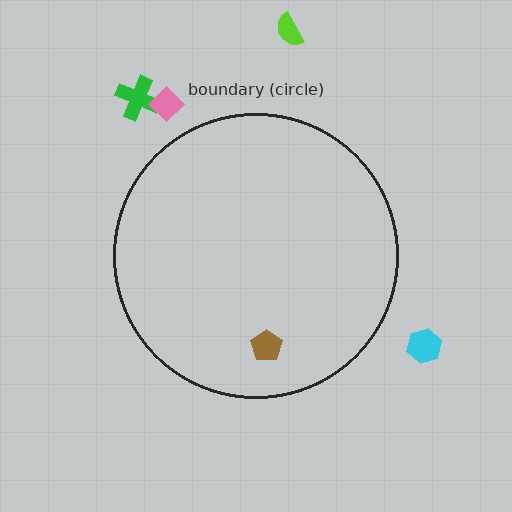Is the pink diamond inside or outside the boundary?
Outside.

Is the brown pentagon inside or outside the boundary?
Inside.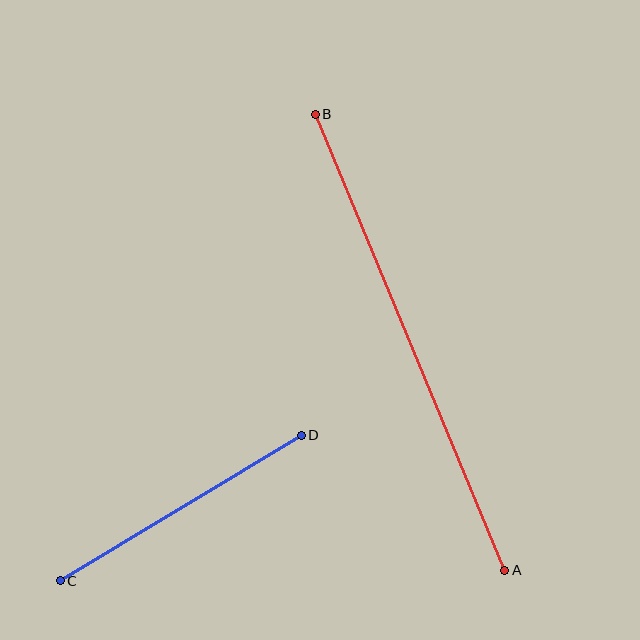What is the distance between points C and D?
The distance is approximately 281 pixels.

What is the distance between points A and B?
The distance is approximately 494 pixels.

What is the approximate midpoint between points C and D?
The midpoint is at approximately (181, 508) pixels.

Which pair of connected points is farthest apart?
Points A and B are farthest apart.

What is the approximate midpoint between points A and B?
The midpoint is at approximately (410, 342) pixels.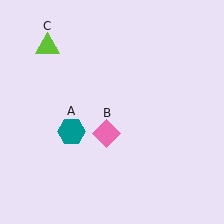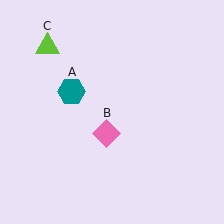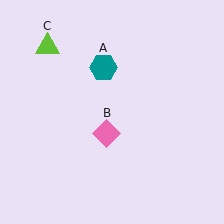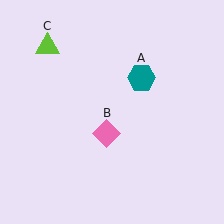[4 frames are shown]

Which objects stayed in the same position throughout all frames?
Pink diamond (object B) and lime triangle (object C) remained stationary.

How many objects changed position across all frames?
1 object changed position: teal hexagon (object A).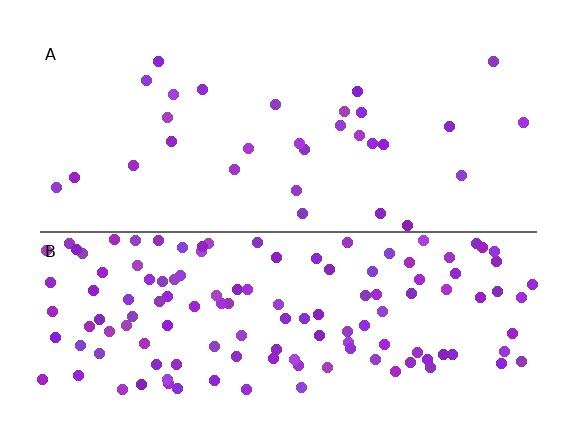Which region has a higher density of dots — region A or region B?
B (the bottom).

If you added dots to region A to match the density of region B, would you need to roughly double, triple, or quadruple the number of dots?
Approximately quadruple.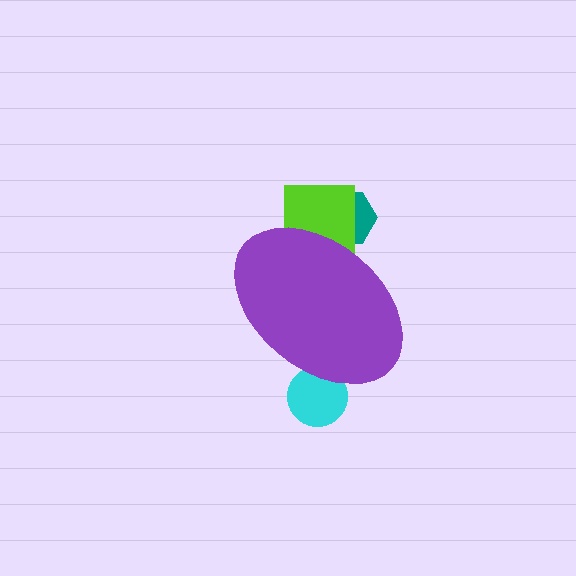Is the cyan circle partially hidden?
Yes, the cyan circle is partially hidden behind the purple ellipse.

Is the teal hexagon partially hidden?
Yes, the teal hexagon is partially hidden behind the purple ellipse.